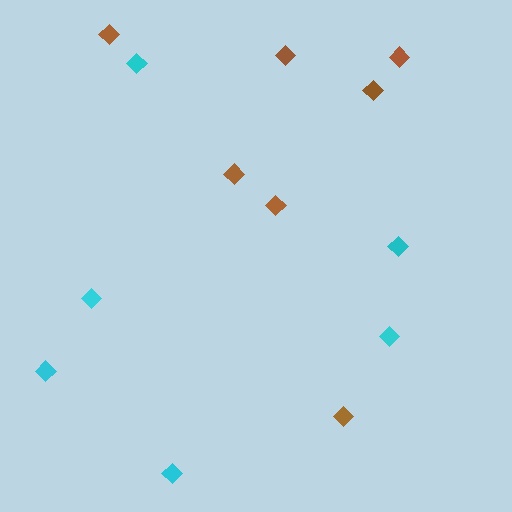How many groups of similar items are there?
There are 2 groups: one group of brown diamonds (7) and one group of cyan diamonds (6).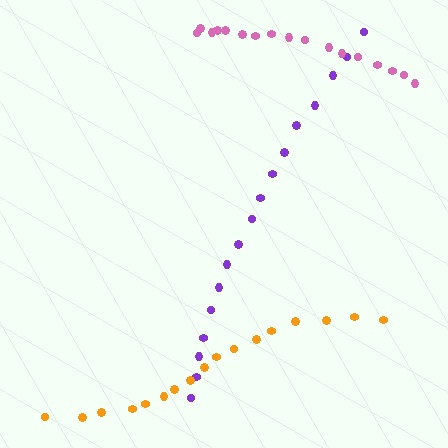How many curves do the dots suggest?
There are 3 distinct paths.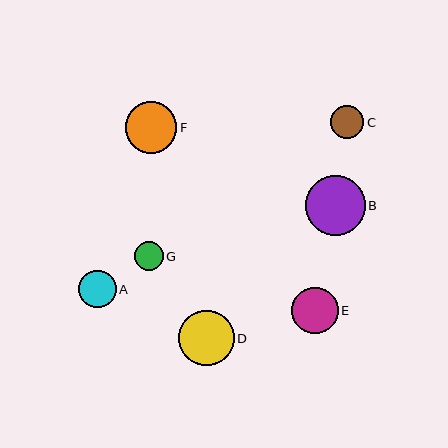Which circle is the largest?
Circle B is the largest with a size of approximately 60 pixels.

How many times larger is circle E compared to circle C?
Circle E is approximately 1.4 times the size of circle C.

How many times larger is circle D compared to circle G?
Circle D is approximately 1.9 times the size of circle G.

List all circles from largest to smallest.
From largest to smallest: B, D, F, E, A, C, G.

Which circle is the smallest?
Circle G is the smallest with a size of approximately 29 pixels.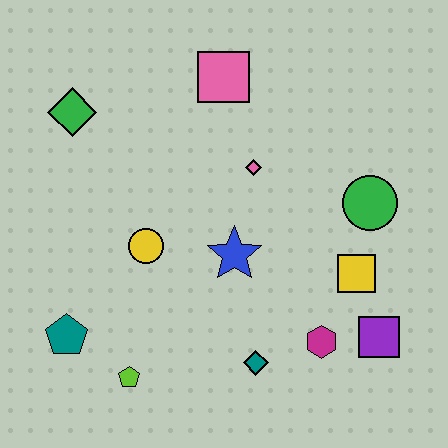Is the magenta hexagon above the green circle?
No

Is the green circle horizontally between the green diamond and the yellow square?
No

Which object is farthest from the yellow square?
The green diamond is farthest from the yellow square.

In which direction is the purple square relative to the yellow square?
The purple square is below the yellow square.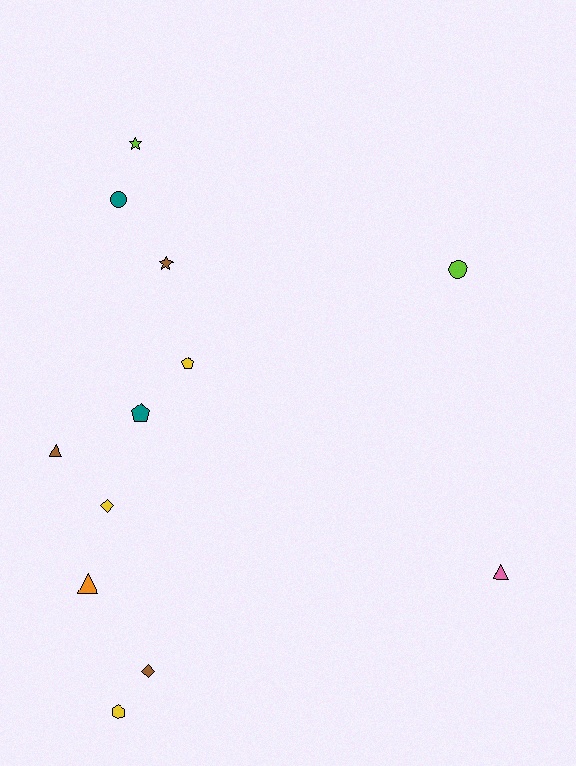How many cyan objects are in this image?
There are no cyan objects.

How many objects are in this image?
There are 12 objects.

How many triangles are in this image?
There are 3 triangles.